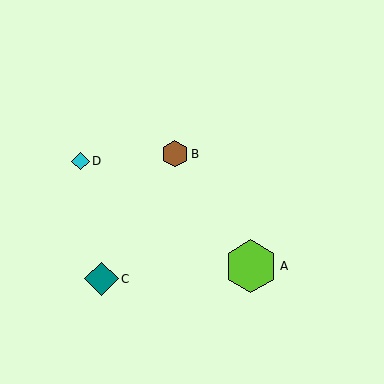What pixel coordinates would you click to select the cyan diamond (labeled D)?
Click at (80, 161) to select the cyan diamond D.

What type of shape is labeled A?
Shape A is a lime hexagon.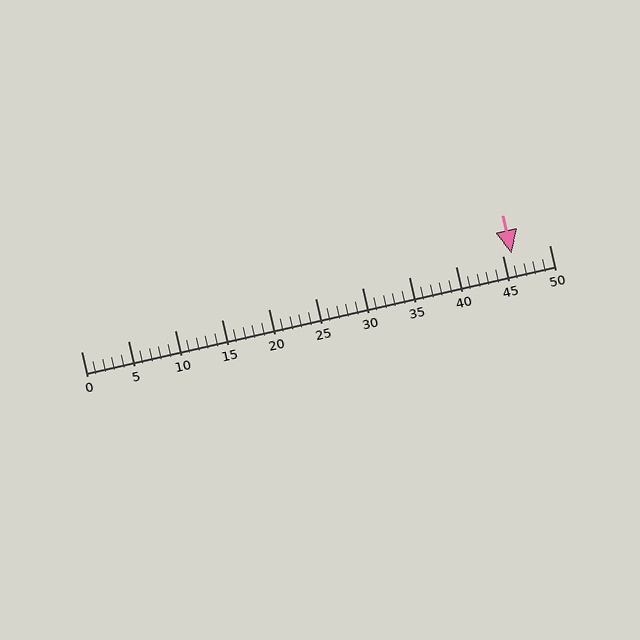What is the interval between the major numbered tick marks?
The major tick marks are spaced 5 units apart.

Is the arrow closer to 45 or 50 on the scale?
The arrow is closer to 45.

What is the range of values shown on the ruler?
The ruler shows values from 0 to 50.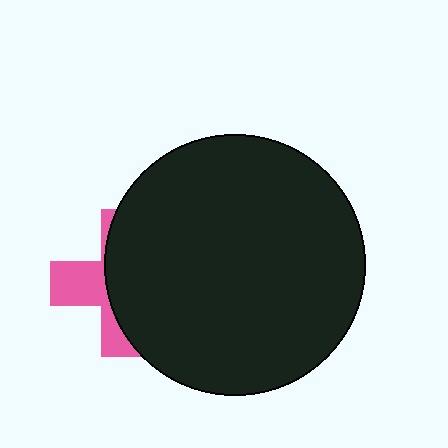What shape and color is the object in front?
The object in front is a black circle.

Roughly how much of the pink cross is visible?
A small part of it is visible (roughly 36%).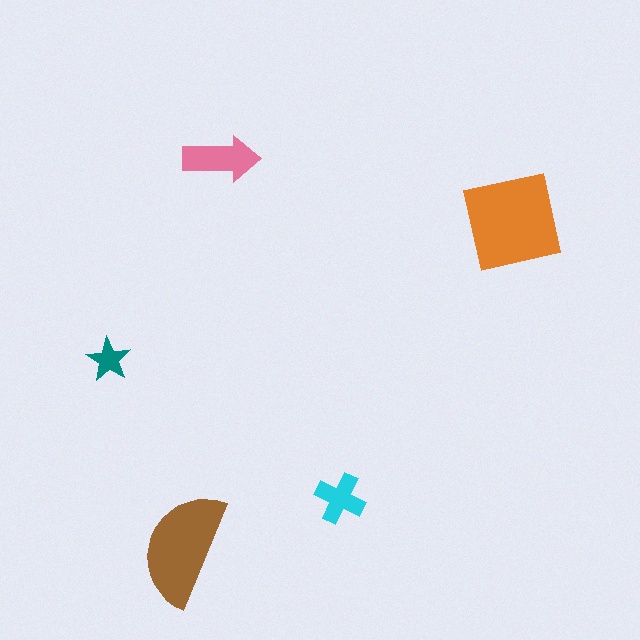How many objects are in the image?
There are 5 objects in the image.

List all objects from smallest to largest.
The teal star, the cyan cross, the pink arrow, the brown semicircle, the orange square.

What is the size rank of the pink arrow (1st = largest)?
3rd.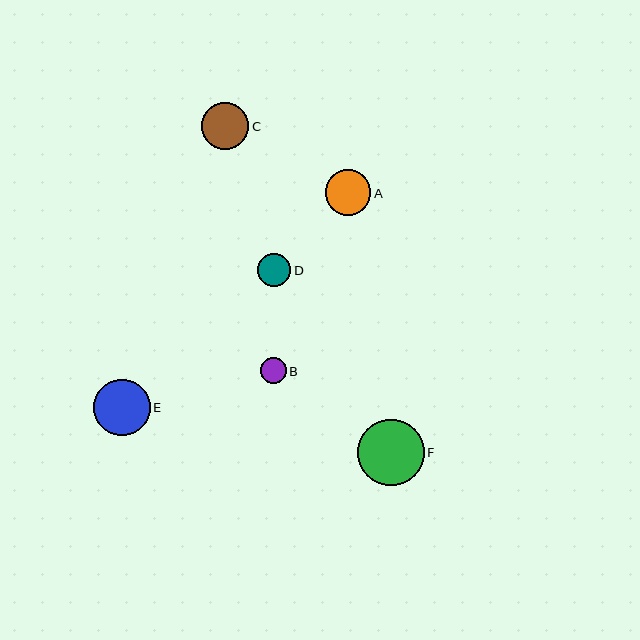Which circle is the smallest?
Circle B is the smallest with a size of approximately 26 pixels.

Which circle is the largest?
Circle F is the largest with a size of approximately 66 pixels.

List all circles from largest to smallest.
From largest to smallest: F, E, C, A, D, B.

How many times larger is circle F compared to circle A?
Circle F is approximately 1.4 times the size of circle A.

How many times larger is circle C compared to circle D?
Circle C is approximately 1.4 times the size of circle D.